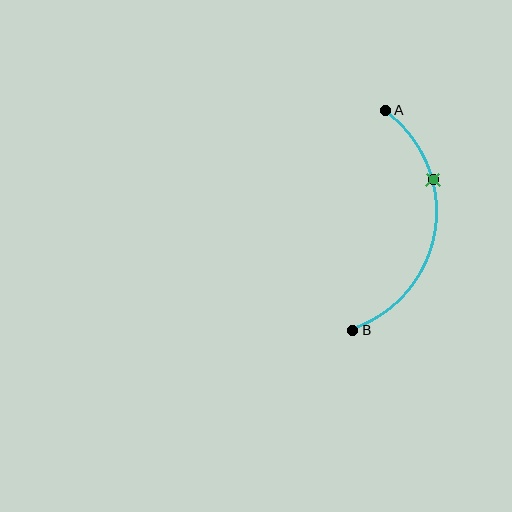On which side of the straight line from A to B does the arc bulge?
The arc bulges to the right of the straight line connecting A and B.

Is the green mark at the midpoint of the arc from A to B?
No. The green mark lies on the arc but is closer to endpoint A. The arc midpoint would be at the point on the curve equidistant along the arc from both A and B.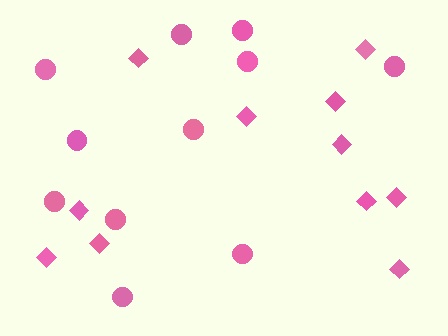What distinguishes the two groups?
There are 2 groups: one group of circles (11) and one group of diamonds (11).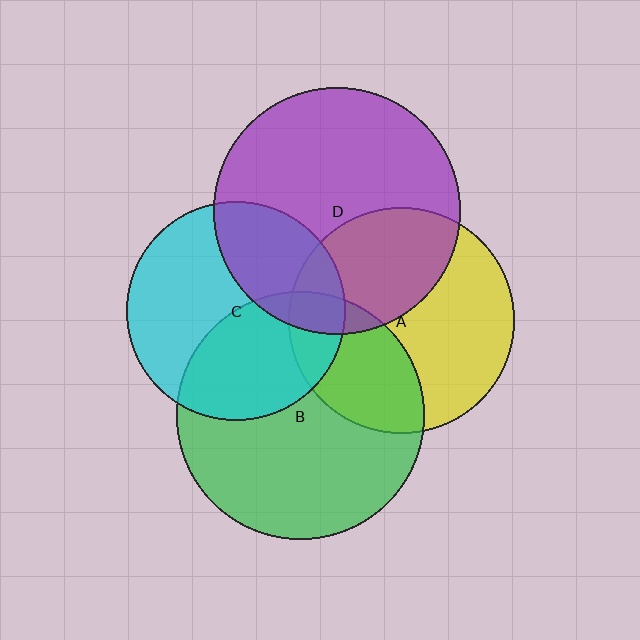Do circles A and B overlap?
Yes.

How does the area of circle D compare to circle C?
Approximately 1.3 times.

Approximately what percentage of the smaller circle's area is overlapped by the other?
Approximately 35%.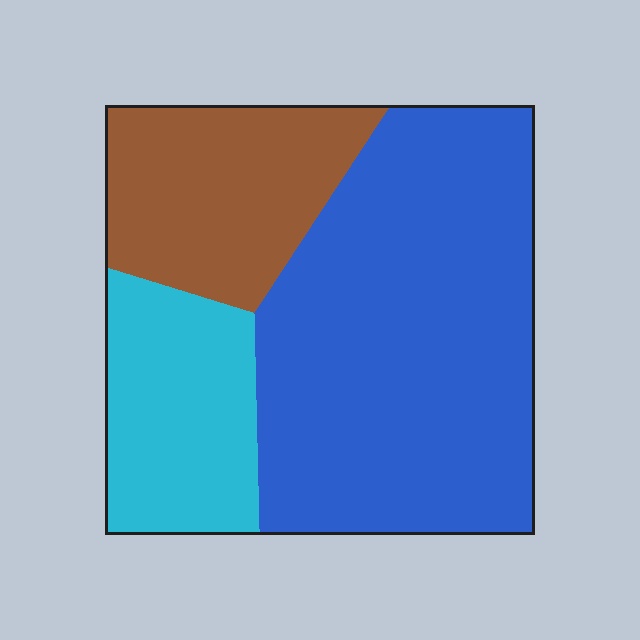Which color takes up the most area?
Blue, at roughly 55%.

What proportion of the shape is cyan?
Cyan takes up about one fifth (1/5) of the shape.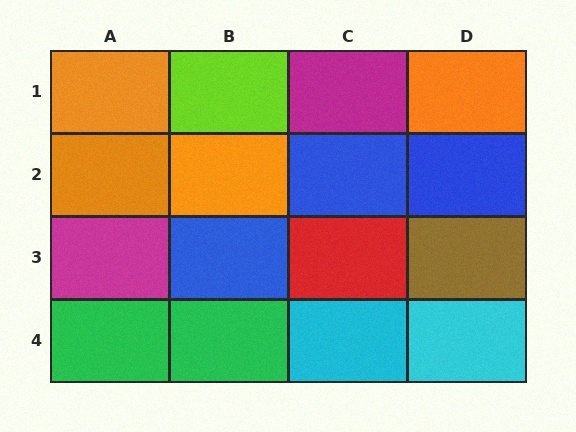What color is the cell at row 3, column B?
Blue.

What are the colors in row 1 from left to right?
Orange, lime, magenta, orange.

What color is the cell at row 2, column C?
Blue.